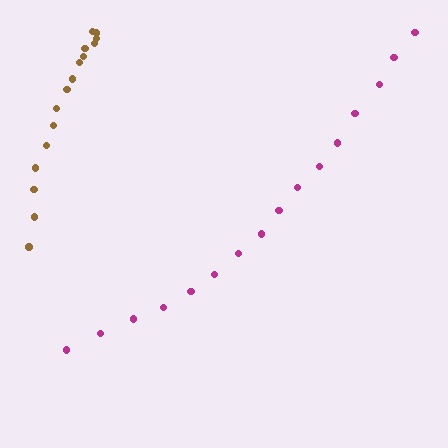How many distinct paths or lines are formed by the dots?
There are 2 distinct paths.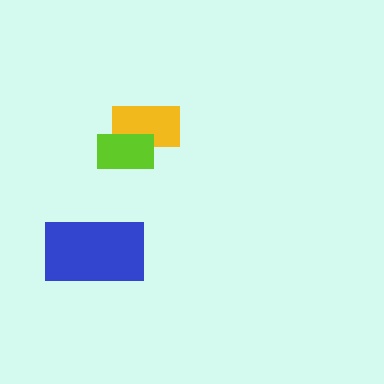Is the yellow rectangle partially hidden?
Yes, it is partially covered by another shape.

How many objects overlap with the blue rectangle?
0 objects overlap with the blue rectangle.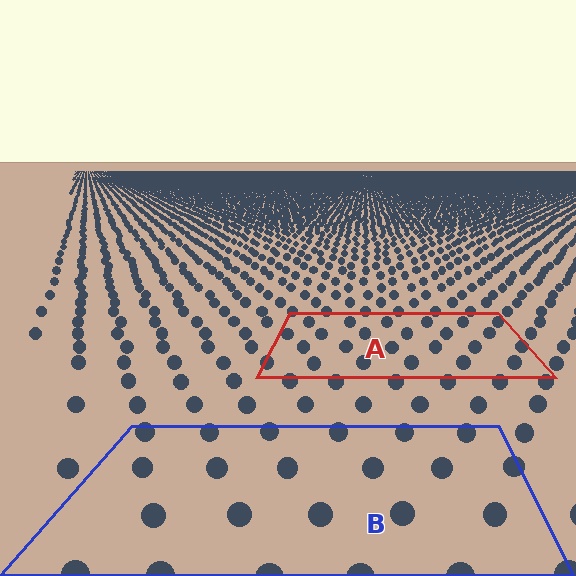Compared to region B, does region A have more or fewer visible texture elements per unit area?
Region A has more texture elements per unit area — they are packed more densely because it is farther away.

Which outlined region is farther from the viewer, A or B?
Region A is farther from the viewer — the texture elements inside it appear smaller and more densely packed.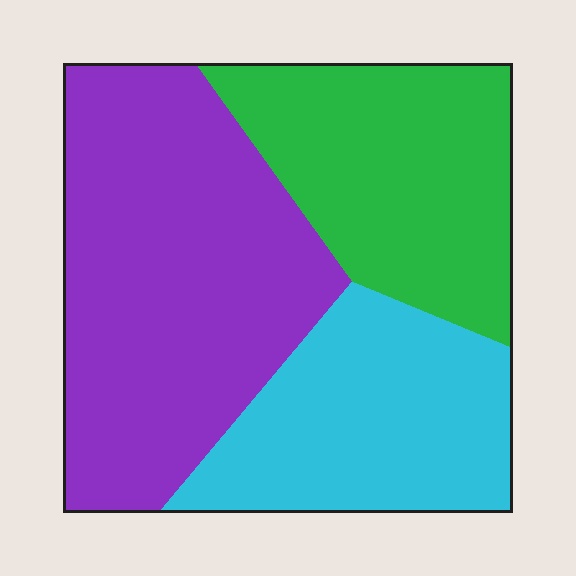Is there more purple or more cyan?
Purple.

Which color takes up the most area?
Purple, at roughly 45%.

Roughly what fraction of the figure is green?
Green covers roughly 30% of the figure.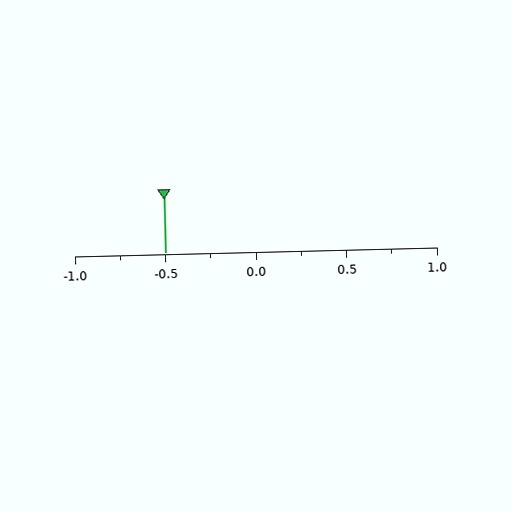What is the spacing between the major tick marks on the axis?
The major ticks are spaced 0.5 apart.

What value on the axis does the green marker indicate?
The marker indicates approximately -0.5.